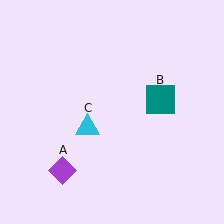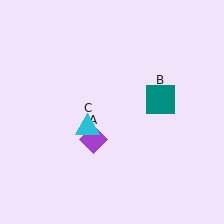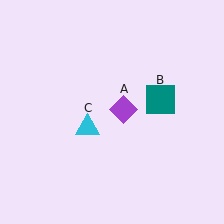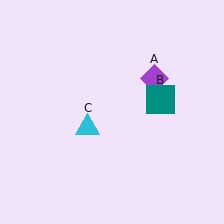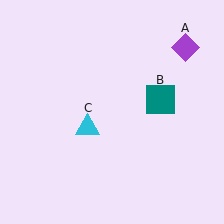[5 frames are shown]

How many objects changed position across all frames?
1 object changed position: purple diamond (object A).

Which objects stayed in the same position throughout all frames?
Teal square (object B) and cyan triangle (object C) remained stationary.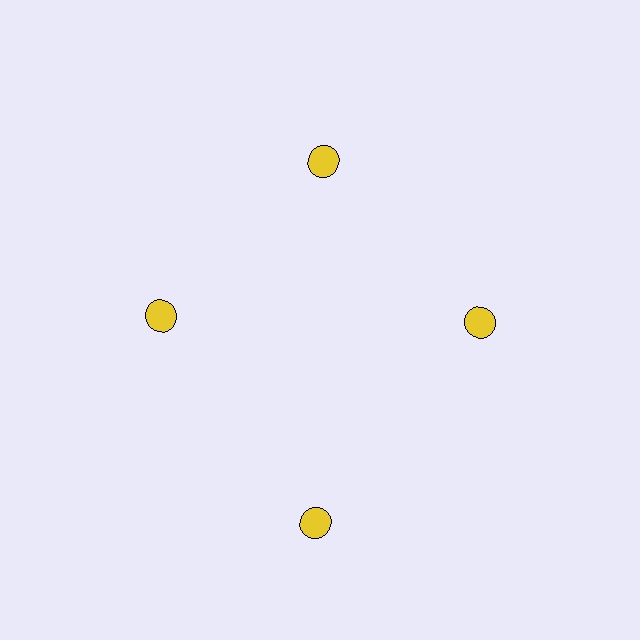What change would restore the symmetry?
The symmetry would be restored by moving it inward, back onto the ring so that all 4 circles sit at equal angles and equal distance from the center.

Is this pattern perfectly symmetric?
No. The 4 yellow circles are arranged in a ring, but one element near the 6 o'clock position is pushed outward from the center, breaking the 4-fold rotational symmetry.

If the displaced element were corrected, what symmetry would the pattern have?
It would have 4-fold rotational symmetry — the pattern would map onto itself every 90 degrees.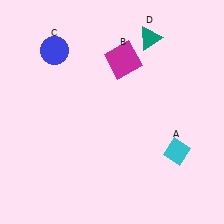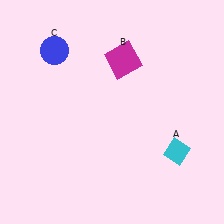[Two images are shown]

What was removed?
The teal triangle (D) was removed in Image 2.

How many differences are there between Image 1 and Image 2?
There is 1 difference between the two images.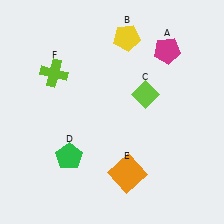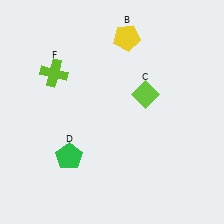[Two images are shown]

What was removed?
The orange square (E), the magenta pentagon (A) were removed in Image 2.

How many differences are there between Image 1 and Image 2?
There are 2 differences between the two images.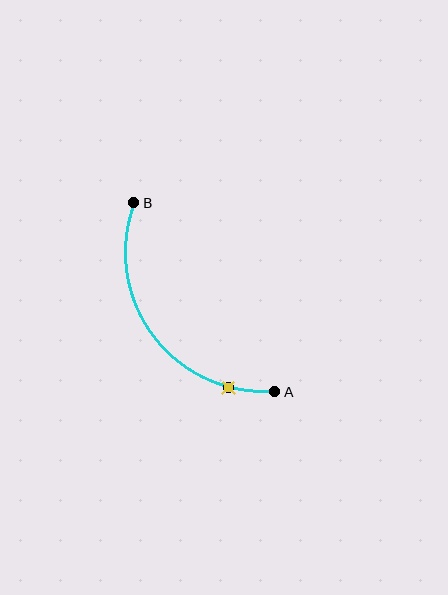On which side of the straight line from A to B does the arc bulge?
The arc bulges below and to the left of the straight line connecting A and B.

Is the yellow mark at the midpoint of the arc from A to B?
No. The yellow mark lies on the arc but is closer to endpoint A. The arc midpoint would be at the point on the curve equidistant along the arc from both A and B.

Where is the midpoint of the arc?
The arc midpoint is the point on the curve farthest from the straight line joining A and B. It sits below and to the left of that line.